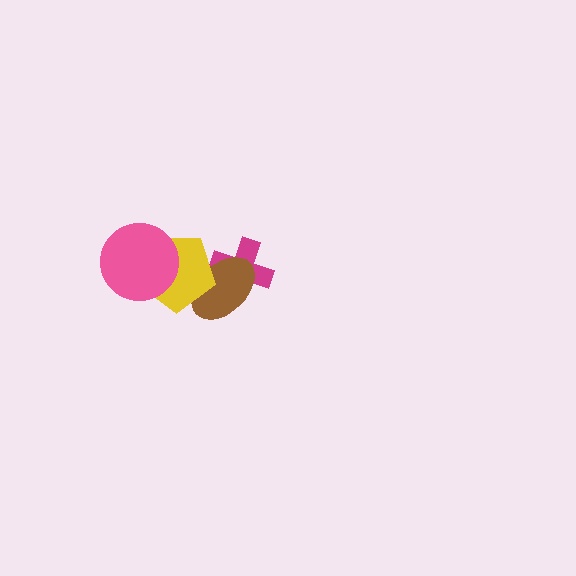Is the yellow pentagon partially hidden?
Yes, it is partially covered by another shape.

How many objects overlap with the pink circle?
1 object overlaps with the pink circle.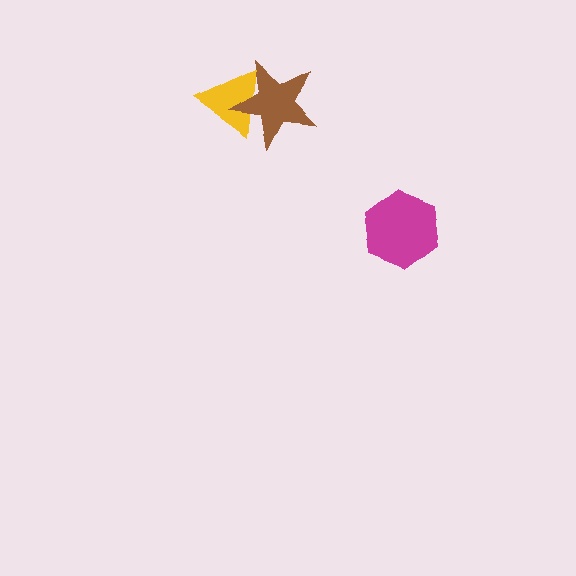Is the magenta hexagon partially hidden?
No, no other shape covers it.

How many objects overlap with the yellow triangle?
1 object overlaps with the yellow triangle.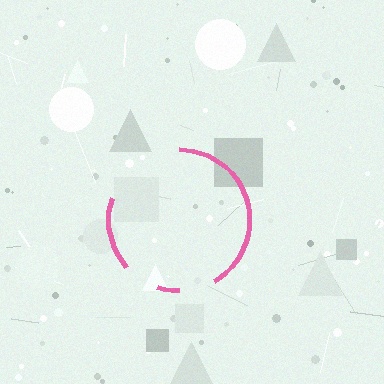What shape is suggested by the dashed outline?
The dashed outline suggests a circle.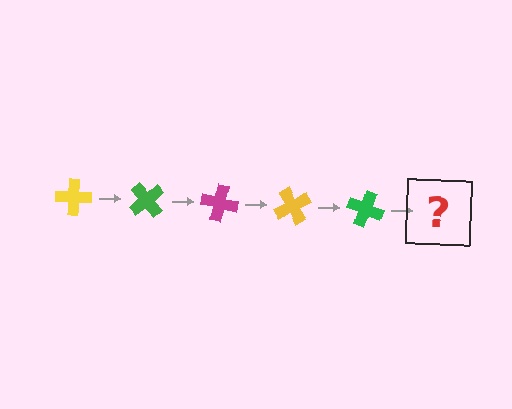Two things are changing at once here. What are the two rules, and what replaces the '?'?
The two rules are that it rotates 50 degrees each step and the color cycles through yellow, green, and magenta. The '?' should be a magenta cross, rotated 250 degrees from the start.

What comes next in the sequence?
The next element should be a magenta cross, rotated 250 degrees from the start.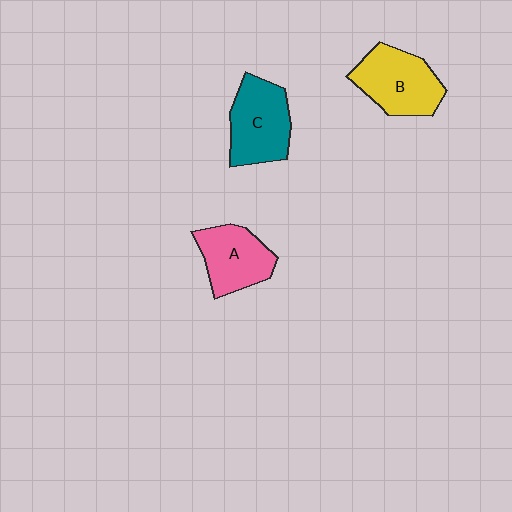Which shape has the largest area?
Shape B (yellow).